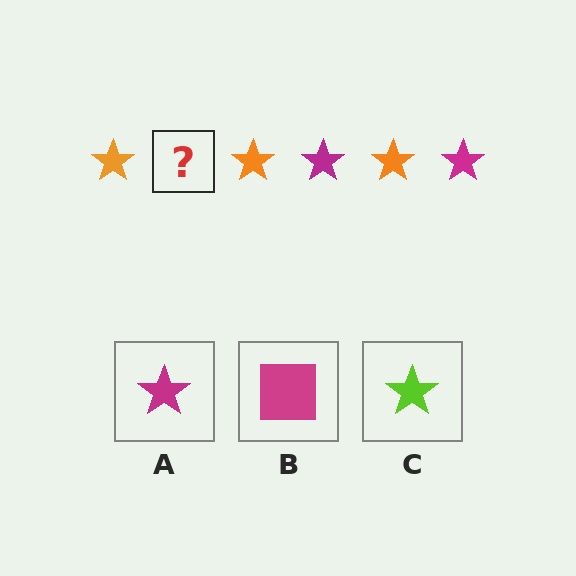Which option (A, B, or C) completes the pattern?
A.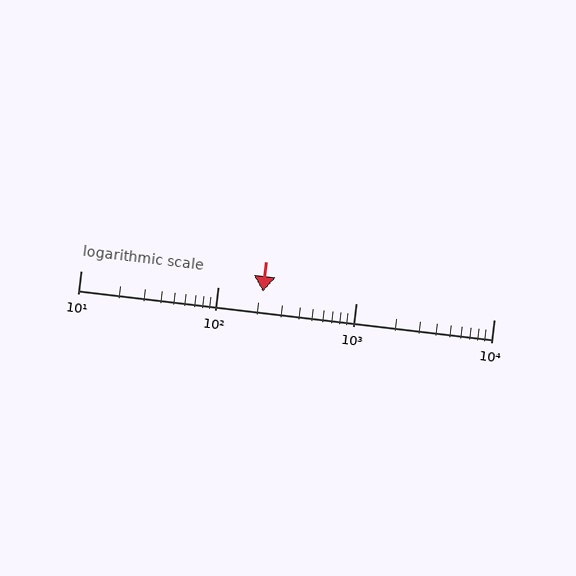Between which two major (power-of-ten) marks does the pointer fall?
The pointer is between 100 and 1000.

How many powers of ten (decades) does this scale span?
The scale spans 3 decades, from 10 to 10000.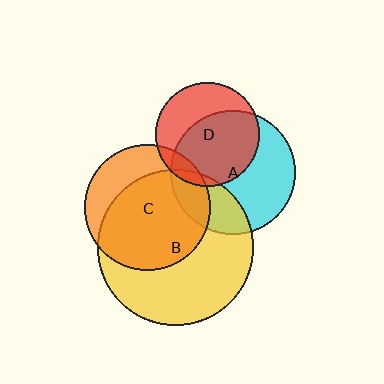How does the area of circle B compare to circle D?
Approximately 2.3 times.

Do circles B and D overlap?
Yes.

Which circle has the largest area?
Circle B (yellow).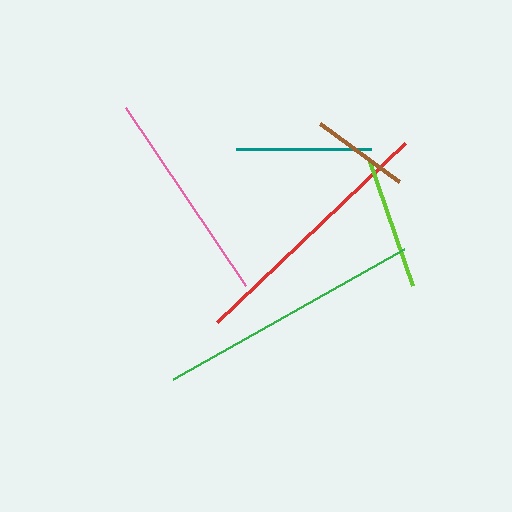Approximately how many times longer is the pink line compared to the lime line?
The pink line is approximately 1.6 times the length of the lime line.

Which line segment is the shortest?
The brown line is the shortest at approximately 99 pixels.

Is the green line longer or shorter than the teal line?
The green line is longer than the teal line.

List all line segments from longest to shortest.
From longest to shortest: green, red, pink, lime, teal, brown.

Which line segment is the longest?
The green line is the longest at approximately 265 pixels.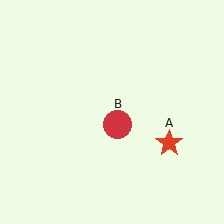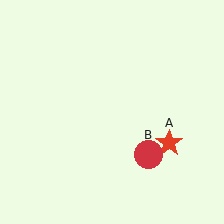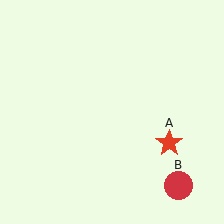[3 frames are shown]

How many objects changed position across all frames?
1 object changed position: red circle (object B).